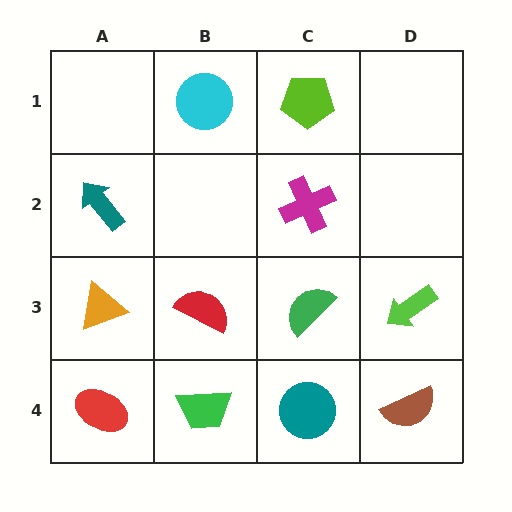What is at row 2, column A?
A teal arrow.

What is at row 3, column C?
A green semicircle.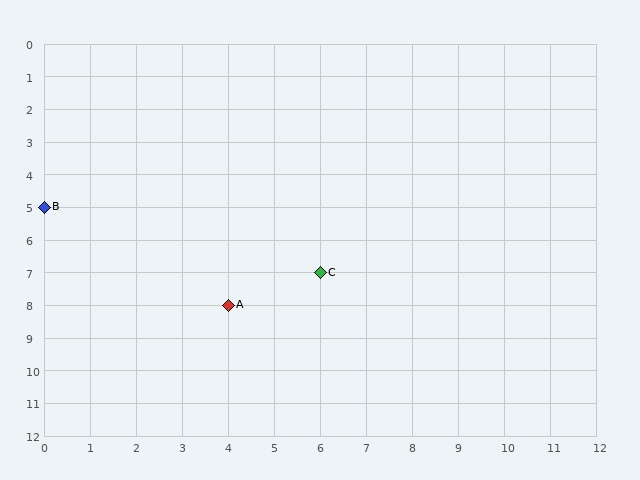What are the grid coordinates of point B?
Point B is at grid coordinates (0, 5).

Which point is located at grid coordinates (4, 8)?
Point A is at (4, 8).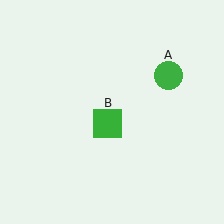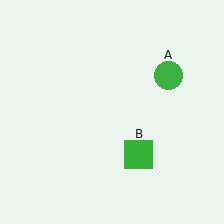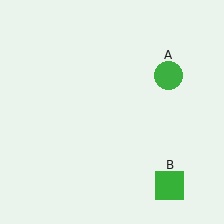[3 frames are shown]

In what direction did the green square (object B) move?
The green square (object B) moved down and to the right.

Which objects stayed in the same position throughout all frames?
Green circle (object A) remained stationary.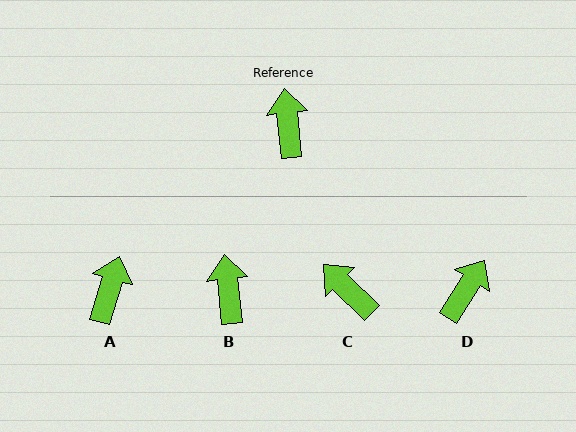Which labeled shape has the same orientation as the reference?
B.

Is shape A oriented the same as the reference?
No, it is off by about 23 degrees.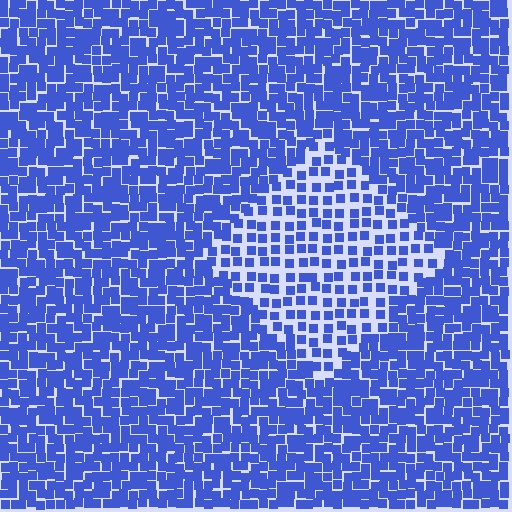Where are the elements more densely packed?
The elements are more densely packed outside the diamond boundary.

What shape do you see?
I see a diamond.